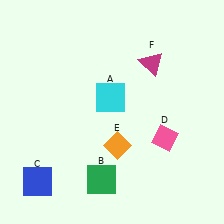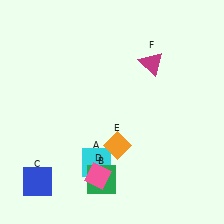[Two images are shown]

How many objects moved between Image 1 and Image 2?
2 objects moved between the two images.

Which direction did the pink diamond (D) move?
The pink diamond (D) moved left.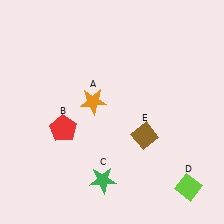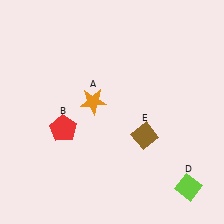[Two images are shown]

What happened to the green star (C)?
The green star (C) was removed in Image 2. It was in the bottom-left area of Image 1.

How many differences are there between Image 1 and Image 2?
There is 1 difference between the two images.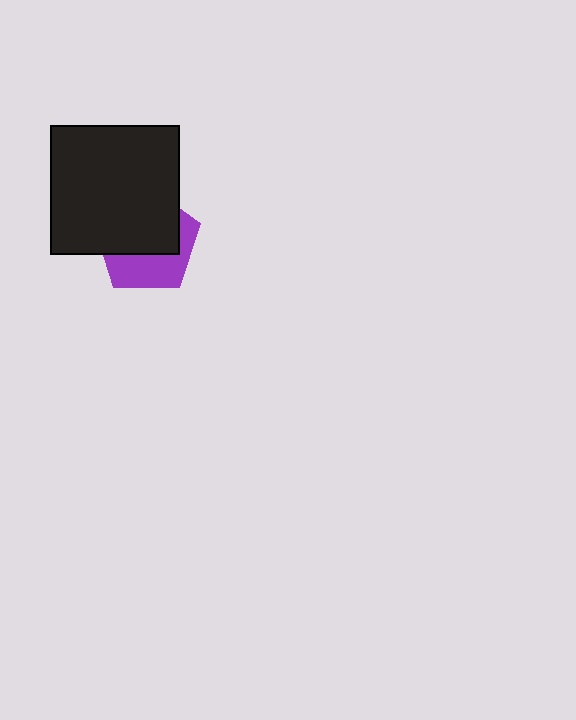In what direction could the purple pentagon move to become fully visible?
The purple pentagon could move down. That would shift it out from behind the black square entirely.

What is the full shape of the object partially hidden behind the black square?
The partially hidden object is a purple pentagon.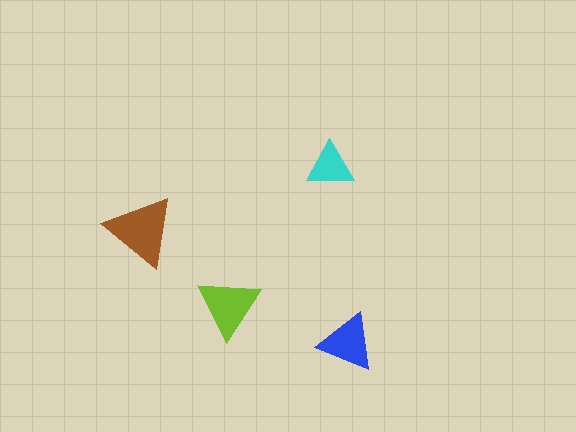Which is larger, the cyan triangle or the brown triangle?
The brown one.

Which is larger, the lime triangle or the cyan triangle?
The lime one.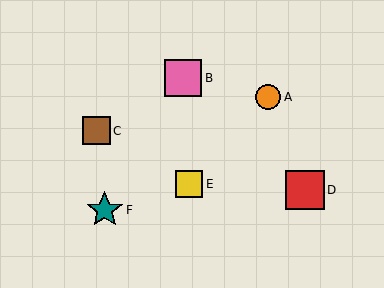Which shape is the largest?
The red square (labeled D) is the largest.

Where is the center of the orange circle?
The center of the orange circle is at (268, 97).